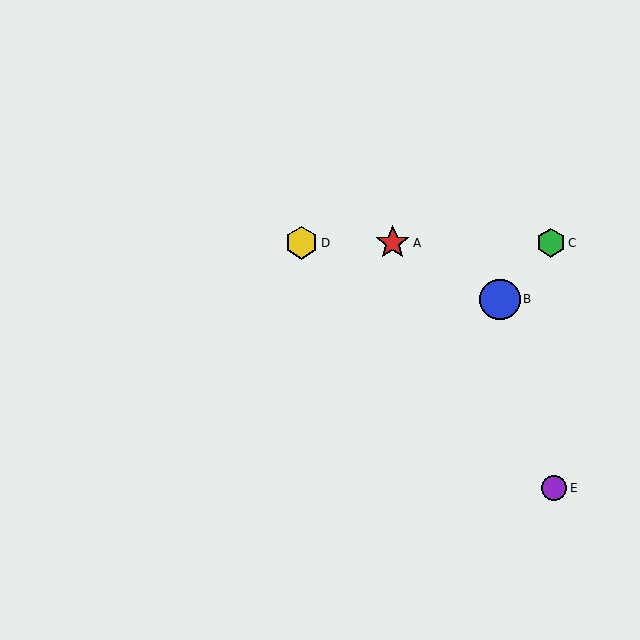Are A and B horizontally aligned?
No, A is at y≈243 and B is at y≈299.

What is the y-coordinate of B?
Object B is at y≈299.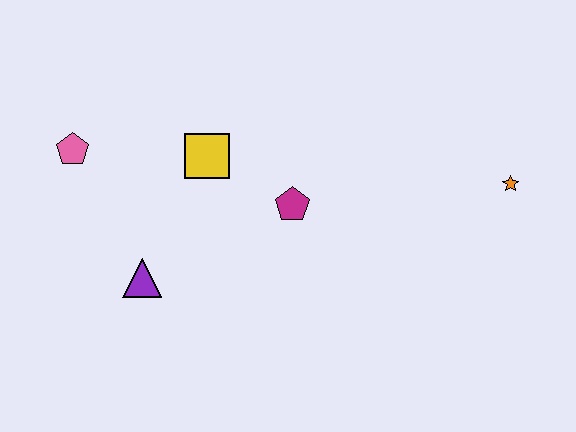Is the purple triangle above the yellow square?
No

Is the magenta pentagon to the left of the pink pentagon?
No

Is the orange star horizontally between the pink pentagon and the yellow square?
No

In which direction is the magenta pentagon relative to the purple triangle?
The magenta pentagon is to the right of the purple triangle.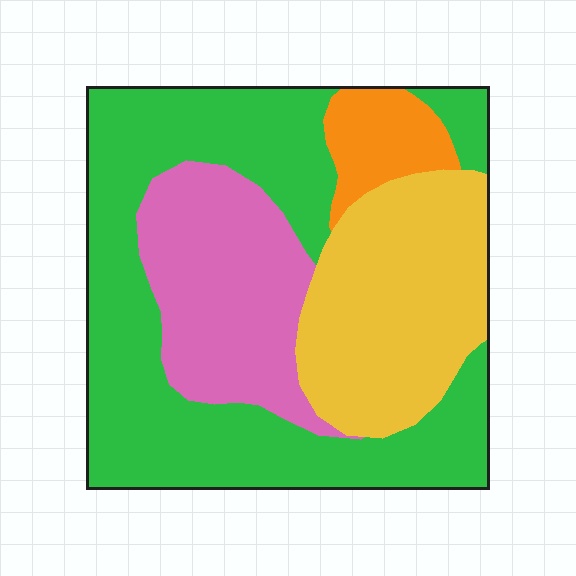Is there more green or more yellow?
Green.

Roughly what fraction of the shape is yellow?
Yellow covers around 25% of the shape.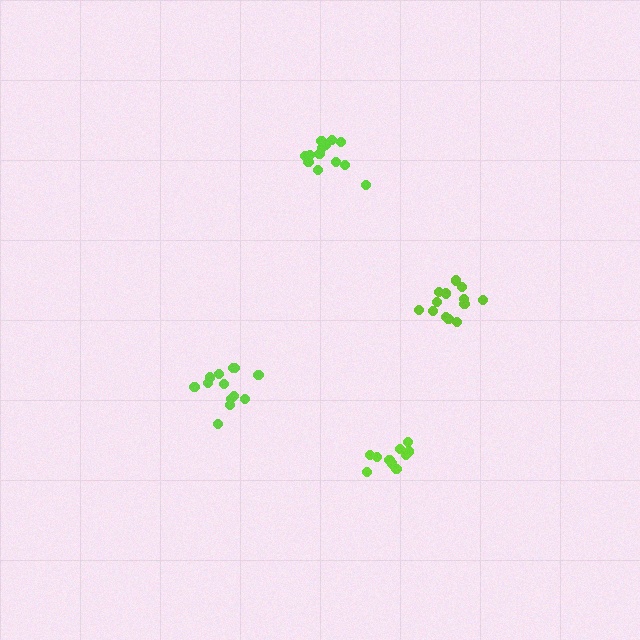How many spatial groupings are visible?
There are 4 spatial groupings.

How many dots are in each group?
Group 1: 10 dots, Group 2: 13 dots, Group 3: 13 dots, Group 4: 13 dots (49 total).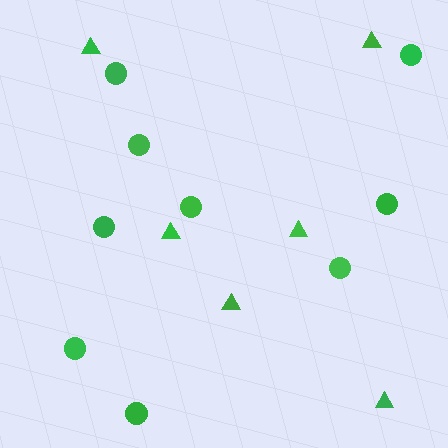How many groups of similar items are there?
There are 2 groups: one group of circles (9) and one group of triangles (6).